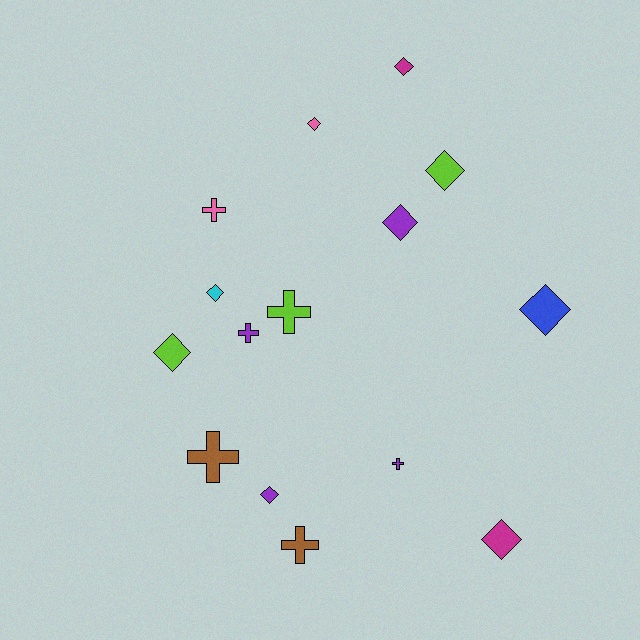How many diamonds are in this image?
There are 9 diamonds.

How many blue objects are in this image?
There is 1 blue object.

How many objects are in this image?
There are 15 objects.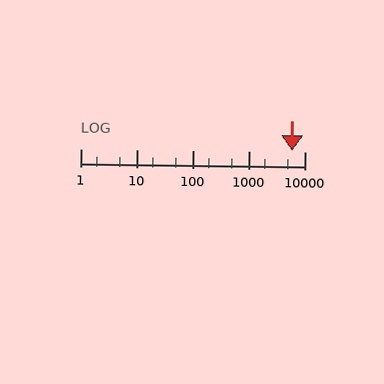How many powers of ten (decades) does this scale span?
The scale spans 4 decades, from 1 to 10000.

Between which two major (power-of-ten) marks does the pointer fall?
The pointer is between 1000 and 10000.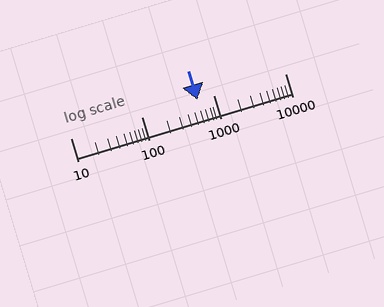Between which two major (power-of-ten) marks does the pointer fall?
The pointer is between 100 and 1000.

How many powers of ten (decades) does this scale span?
The scale spans 3 decades, from 10 to 10000.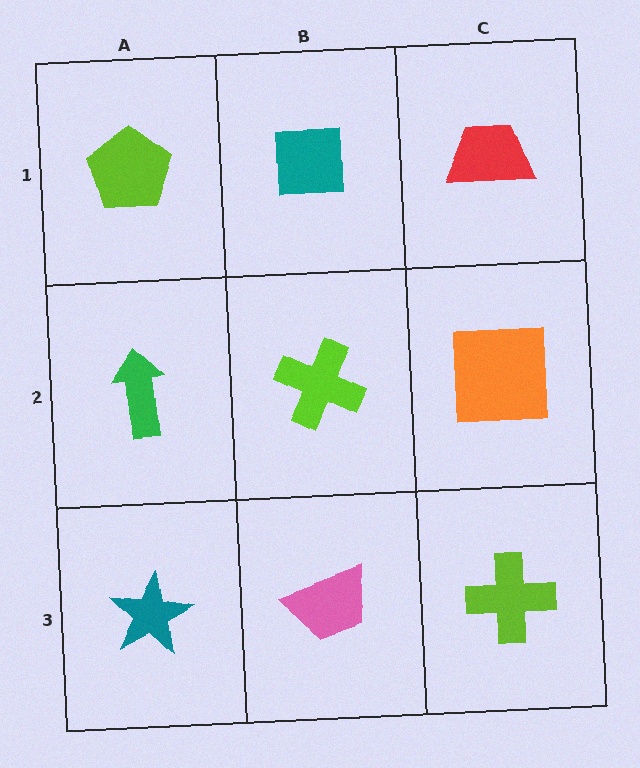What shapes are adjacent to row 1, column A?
A green arrow (row 2, column A), a teal square (row 1, column B).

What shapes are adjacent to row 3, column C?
An orange square (row 2, column C), a pink trapezoid (row 3, column B).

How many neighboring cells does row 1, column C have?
2.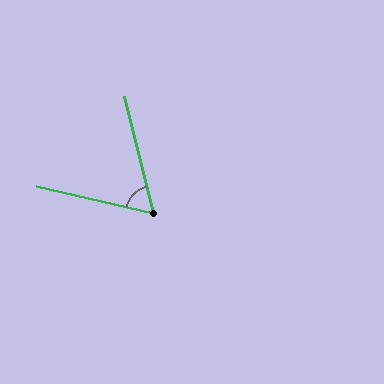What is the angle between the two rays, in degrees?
Approximately 63 degrees.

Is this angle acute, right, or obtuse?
It is acute.